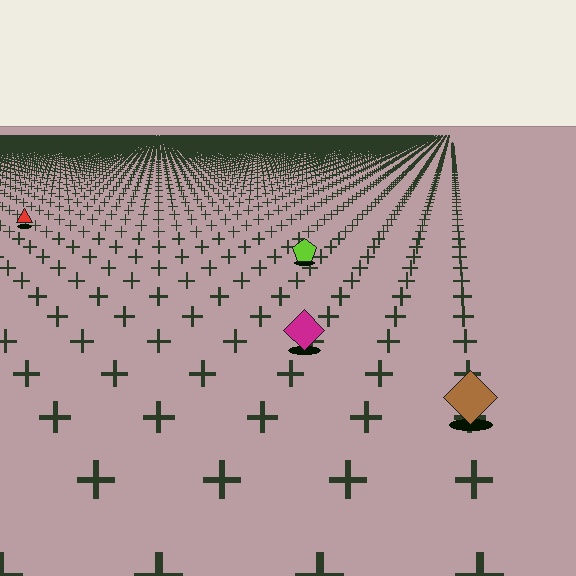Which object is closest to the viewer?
The brown diamond is closest. The texture marks near it are larger and more spread out.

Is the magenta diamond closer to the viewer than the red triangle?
Yes. The magenta diamond is closer — you can tell from the texture gradient: the ground texture is coarser near it.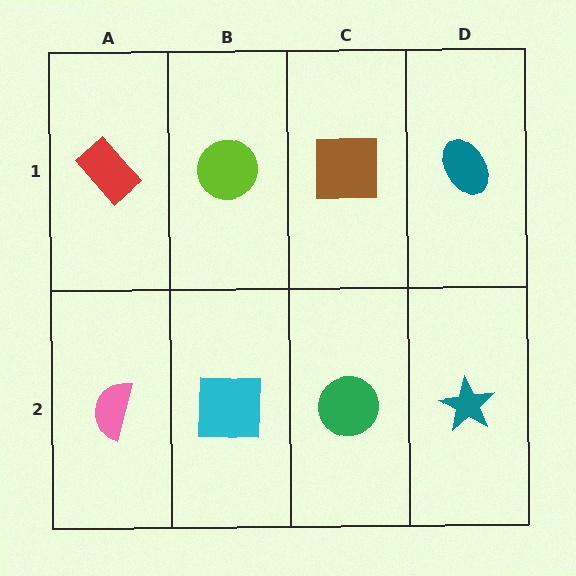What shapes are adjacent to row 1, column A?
A pink semicircle (row 2, column A), a lime circle (row 1, column B).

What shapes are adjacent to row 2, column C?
A brown square (row 1, column C), a cyan square (row 2, column B), a teal star (row 2, column D).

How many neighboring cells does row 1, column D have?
2.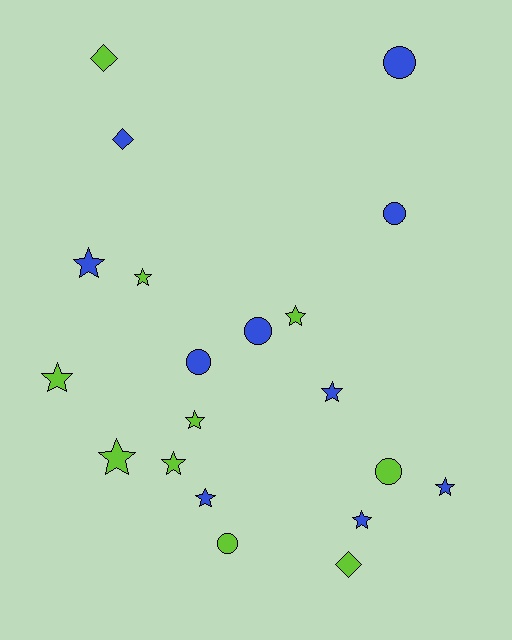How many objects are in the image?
There are 20 objects.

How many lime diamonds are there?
There are 2 lime diamonds.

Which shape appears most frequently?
Star, with 11 objects.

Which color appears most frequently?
Lime, with 10 objects.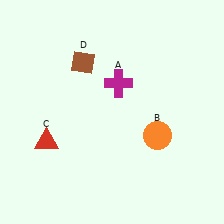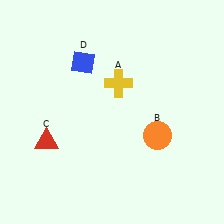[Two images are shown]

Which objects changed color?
A changed from magenta to yellow. D changed from brown to blue.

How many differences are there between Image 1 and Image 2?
There are 2 differences between the two images.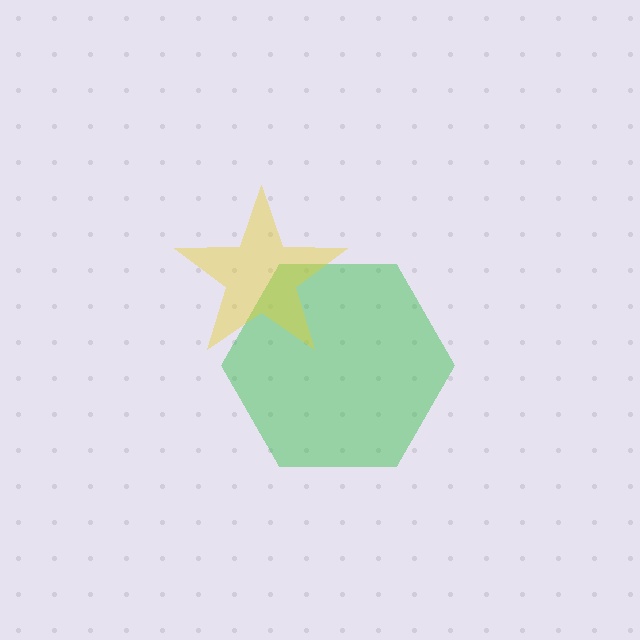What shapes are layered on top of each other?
The layered shapes are: a green hexagon, a yellow star.